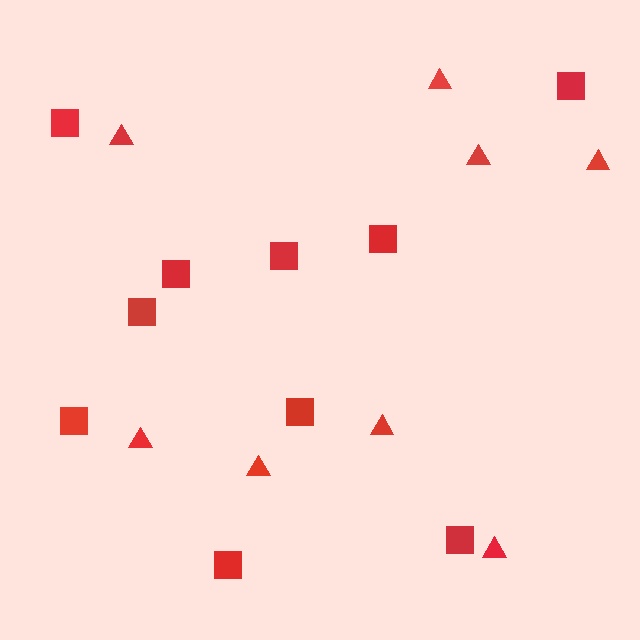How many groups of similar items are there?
There are 2 groups: one group of squares (10) and one group of triangles (8).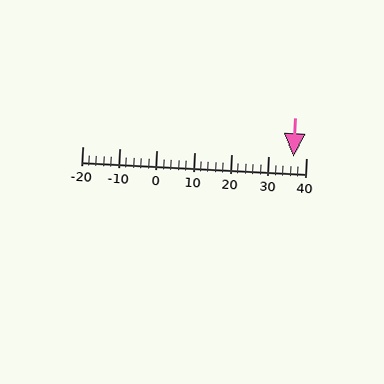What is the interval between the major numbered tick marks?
The major tick marks are spaced 10 units apart.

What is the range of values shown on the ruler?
The ruler shows values from -20 to 40.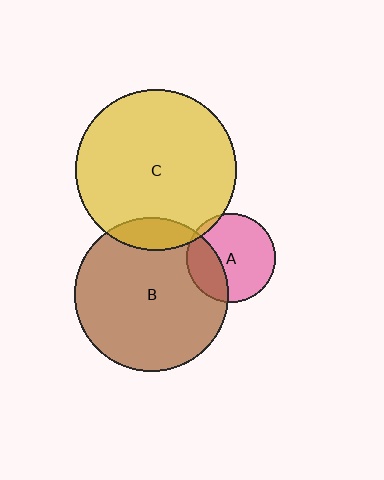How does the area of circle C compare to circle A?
Approximately 3.3 times.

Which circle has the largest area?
Circle C (yellow).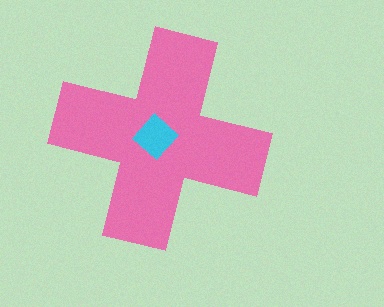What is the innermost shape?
The cyan diamond.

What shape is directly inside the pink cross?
The cyan diamond.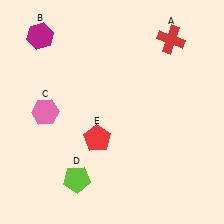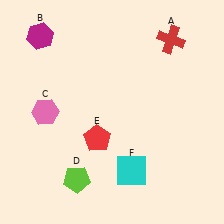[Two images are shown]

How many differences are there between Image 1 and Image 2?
There is 1 difference between the two images.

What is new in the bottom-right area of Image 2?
A cyan square (F) was added in the bottom-right area of Image 2.